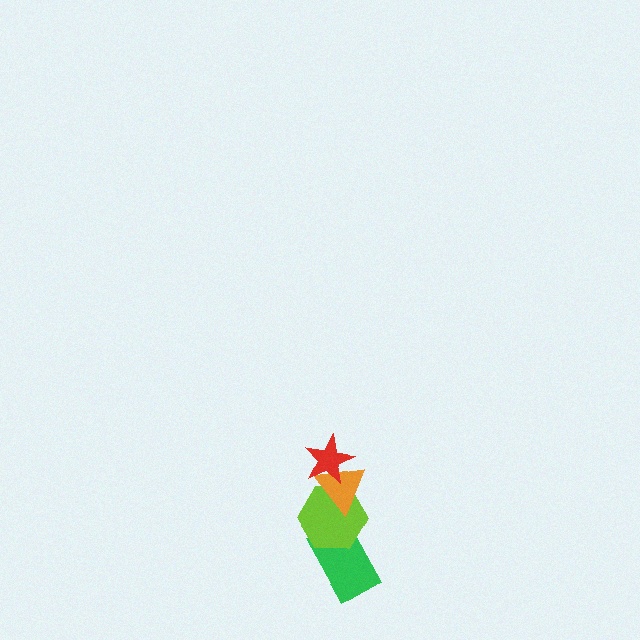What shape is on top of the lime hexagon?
The orange triangle is on top of the lime hexagon.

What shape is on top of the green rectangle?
The lime hexagon is on top of the green rectangle.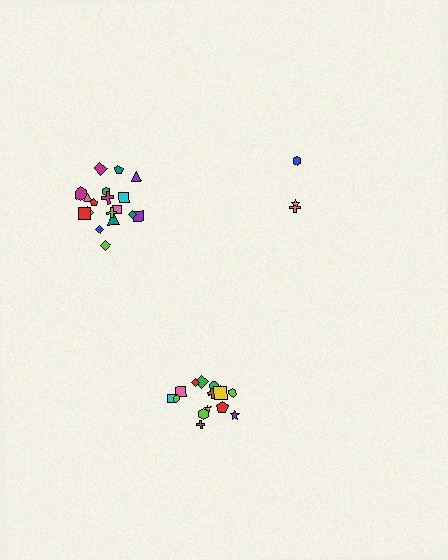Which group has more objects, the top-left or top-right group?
The top-left group.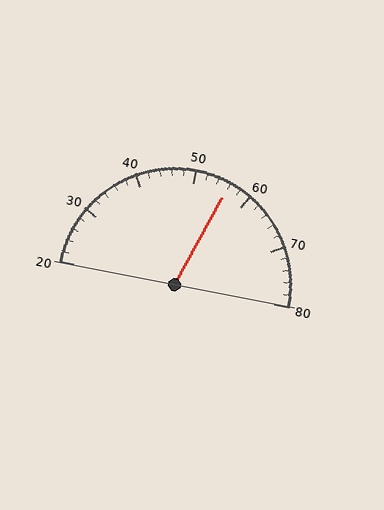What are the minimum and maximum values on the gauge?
The gauge ranges from 20 to 80.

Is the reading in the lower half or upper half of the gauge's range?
The reading is in the upper half of the range (20 to 80).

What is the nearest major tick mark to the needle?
The nearest major tick mark is 60.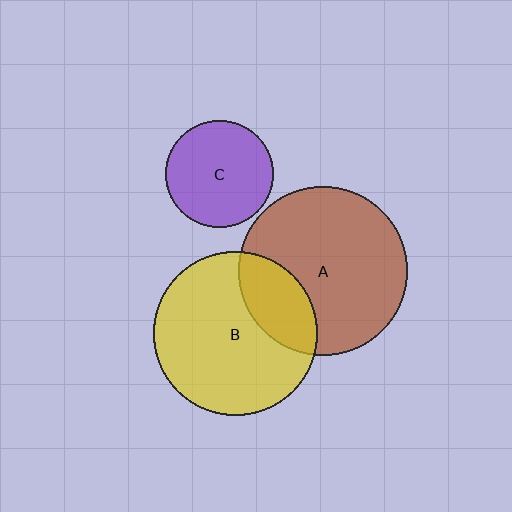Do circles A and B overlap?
Yes.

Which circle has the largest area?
Circle A (brown).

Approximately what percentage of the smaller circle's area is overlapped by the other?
Approximately 25%.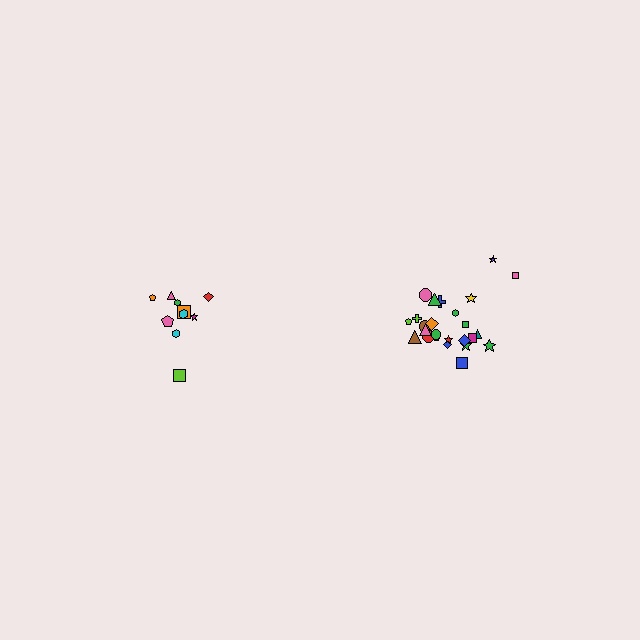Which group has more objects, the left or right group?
The right group.